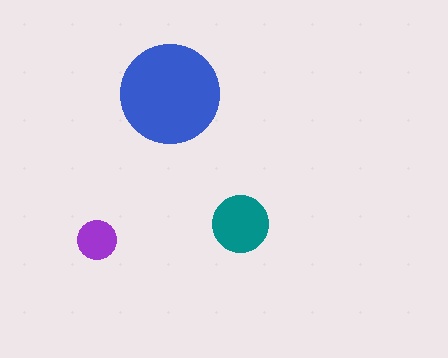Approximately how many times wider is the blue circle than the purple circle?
About 2.5 times wider.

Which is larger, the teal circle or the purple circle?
The teal one.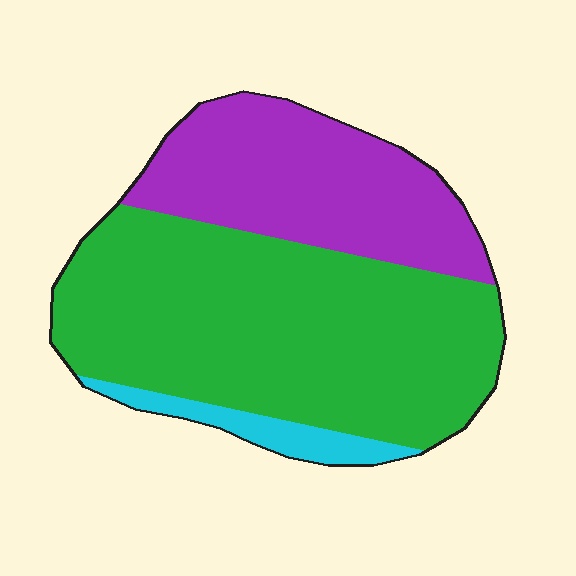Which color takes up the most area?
Green, at roughly 60%.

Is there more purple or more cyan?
Purple.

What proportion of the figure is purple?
Purple covers about 30% of the figure.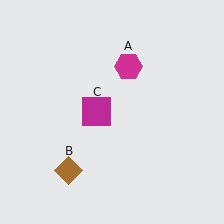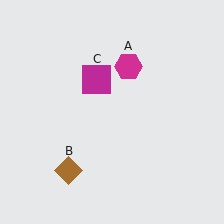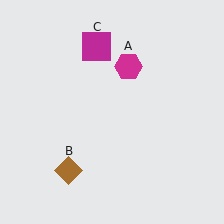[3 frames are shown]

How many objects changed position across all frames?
1 object changed position: magenta square (object C).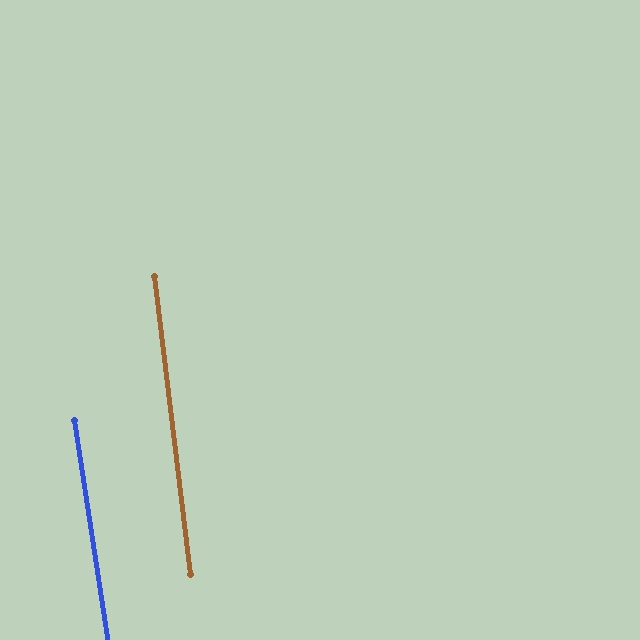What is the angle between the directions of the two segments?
Approximately 2 degrees.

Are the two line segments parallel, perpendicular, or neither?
Parallel — their directions differ by only 1.6°.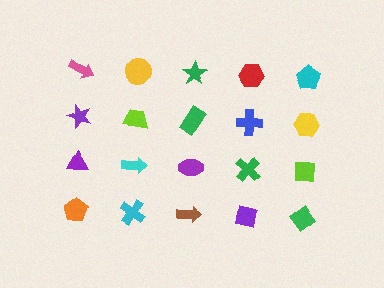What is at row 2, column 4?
A blue cross.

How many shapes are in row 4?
5 shapes.